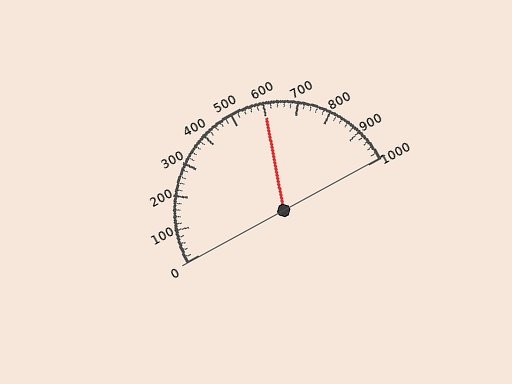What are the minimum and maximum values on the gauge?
The gauge ranges from 0 to 1000.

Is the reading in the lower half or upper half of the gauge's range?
The reading is in the upper half of the range (0 to 1000).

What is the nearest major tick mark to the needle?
The nearest major tick mark is 600.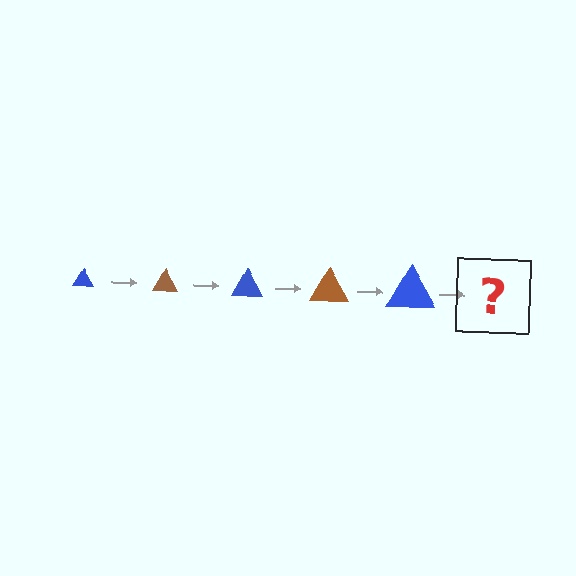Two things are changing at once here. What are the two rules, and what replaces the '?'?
The two rules are that the triangle grows larger each step and the color cycles through blue and brown. The '?' should be a brown triangle, larger than the previous one.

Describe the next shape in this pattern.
It should be a brown triangle, larger than the previous one.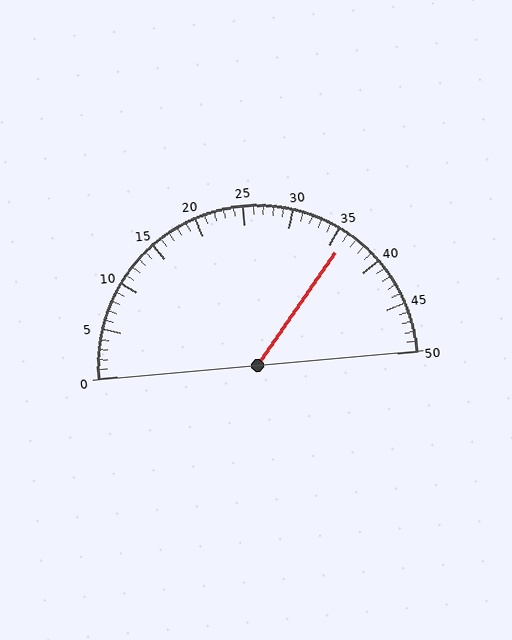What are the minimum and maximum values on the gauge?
The gauge ranges from 0 to 50.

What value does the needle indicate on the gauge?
The needle indicates approximately 36.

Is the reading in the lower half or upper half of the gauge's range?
The reading is in the upper half of the range (0 to 50).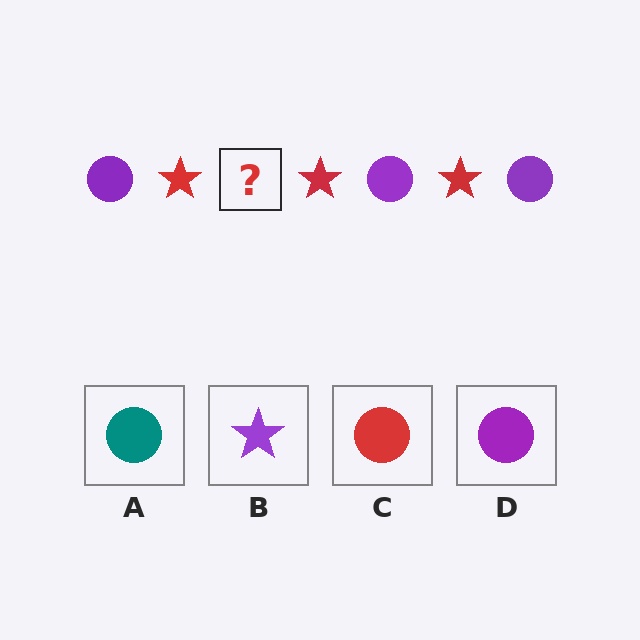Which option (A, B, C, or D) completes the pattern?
D.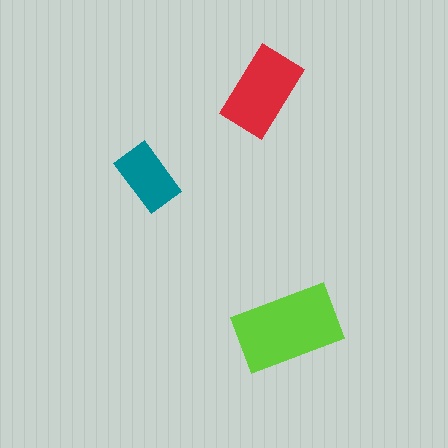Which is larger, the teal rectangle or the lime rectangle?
The lime one.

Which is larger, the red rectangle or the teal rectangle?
The red one.